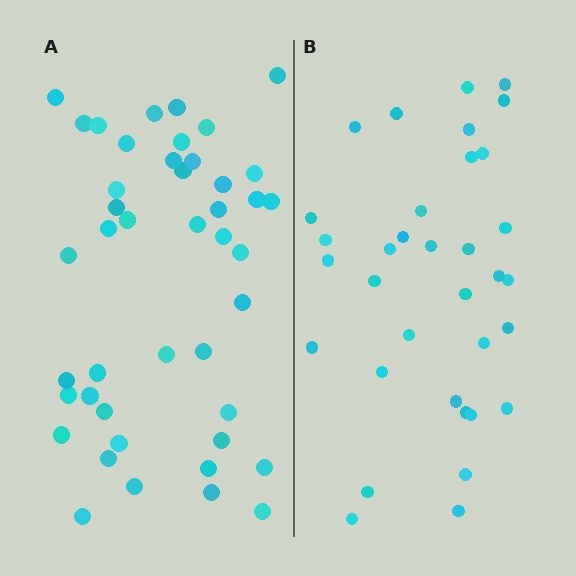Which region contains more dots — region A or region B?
Region A (the left region) has more dots.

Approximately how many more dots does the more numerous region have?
Region A has roughly 10 or so more dots than region B.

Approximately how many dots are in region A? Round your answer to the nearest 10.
About 40 dots. (The exact count is 44, which rounds to 40.)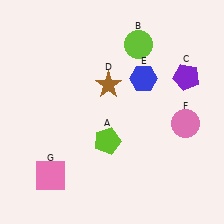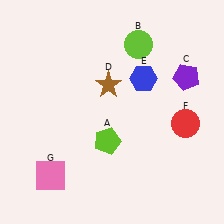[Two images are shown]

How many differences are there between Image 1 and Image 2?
There is 1 difference between the two images.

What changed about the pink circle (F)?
In Image 1, F is pink. In Image 2, it changed to red.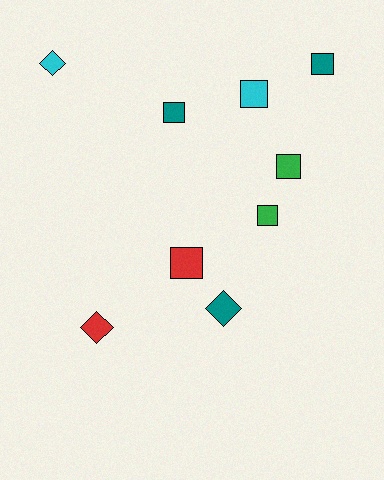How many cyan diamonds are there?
There is 1 cyan diamond.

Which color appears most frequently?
Teal, with 3 objects.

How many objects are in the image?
There are 9 objects.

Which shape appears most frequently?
Square, with 6 objects.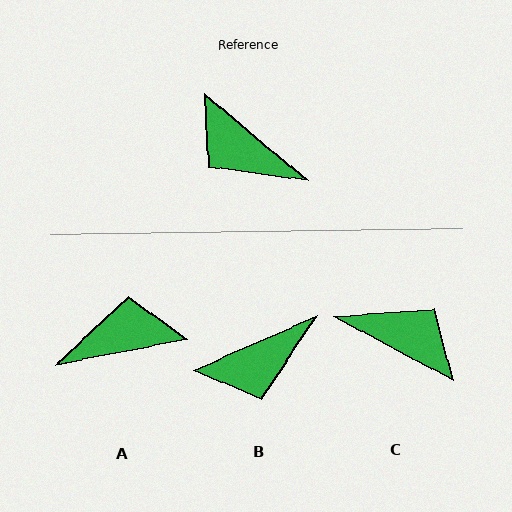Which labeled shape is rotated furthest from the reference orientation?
C, about 168 degrees away.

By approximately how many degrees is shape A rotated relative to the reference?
Approximately 129 degrees clockwise.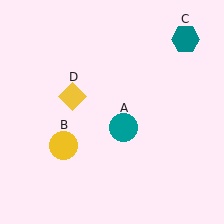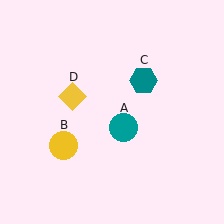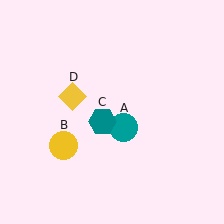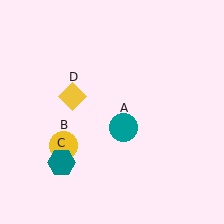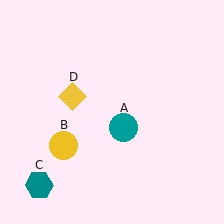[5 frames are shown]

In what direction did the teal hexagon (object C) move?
The teal hexagon (object C) moved down and to the left.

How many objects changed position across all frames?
1 object changed position: teal hexagon (object C).